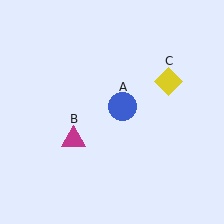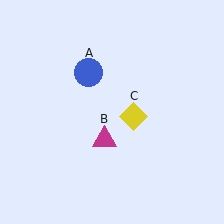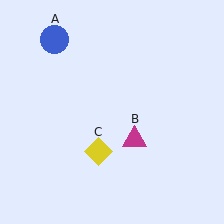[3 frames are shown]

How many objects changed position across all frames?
3 objects changed position: blue circle (object A), magenta triangle (object B), yellow diamond (object C).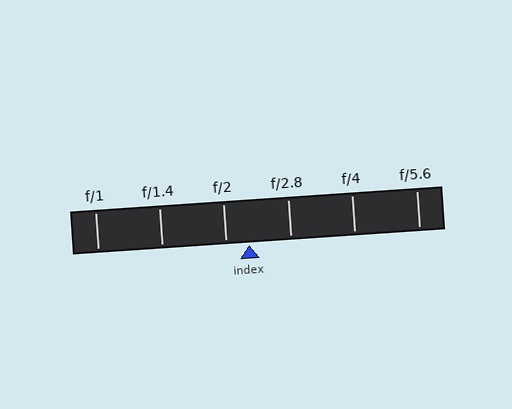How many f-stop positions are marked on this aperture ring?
There are 6 f-stop positions marked.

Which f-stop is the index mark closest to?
The index mark is closest to f/2.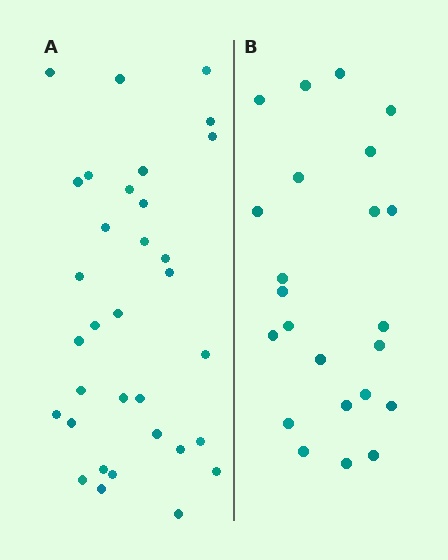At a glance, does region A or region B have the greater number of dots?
Region A (the left region) has more dots.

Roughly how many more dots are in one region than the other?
Region A has roughly 10 or so more dots than region B.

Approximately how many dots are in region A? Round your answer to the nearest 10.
About 30 dots. (The exact count is 33, which rounds to 30.)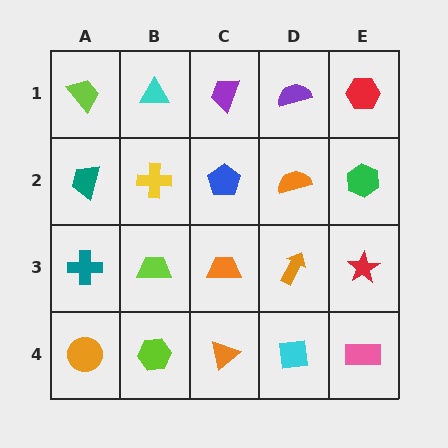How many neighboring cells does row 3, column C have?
4.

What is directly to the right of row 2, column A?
A yellow cross.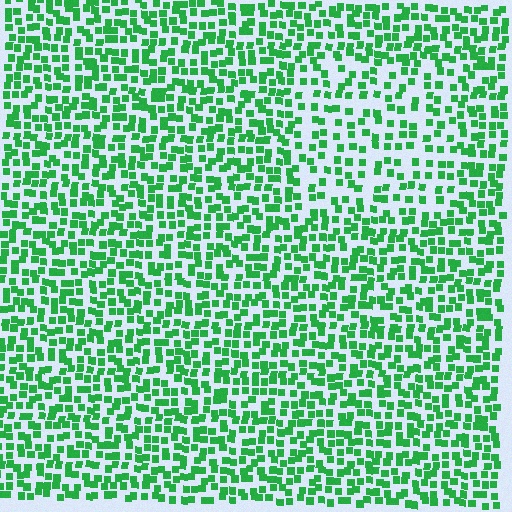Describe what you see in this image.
The image contains small green elements arranged at two different densities. A rectangle-shaped region is visible where the elements are less densely packed than the surrounding area.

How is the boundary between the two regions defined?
The boundary is defined by a change in element density (approximately 1.7x ratio). All elements are the same color, size, and shape.